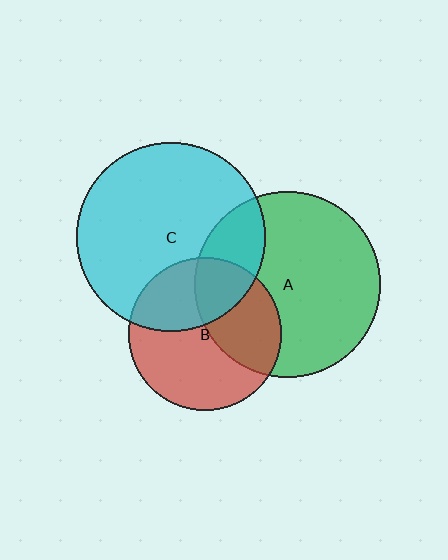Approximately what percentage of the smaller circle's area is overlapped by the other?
Approximately 35%.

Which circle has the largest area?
Circle C (cyan).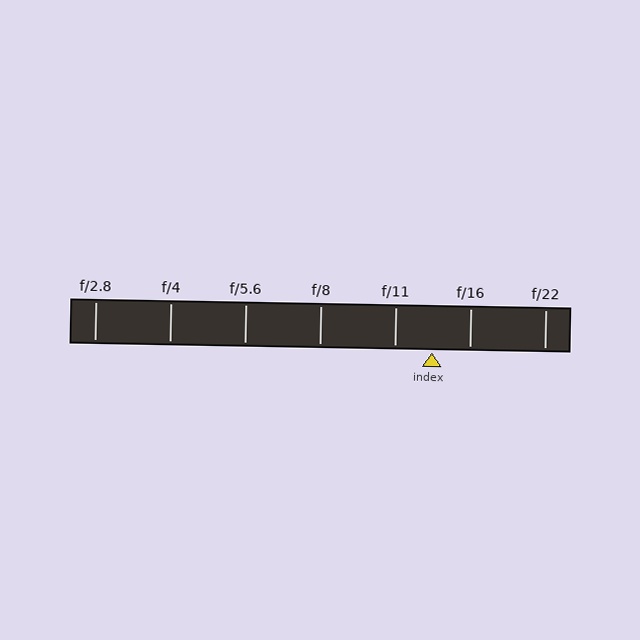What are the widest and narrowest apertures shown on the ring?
The widest aperture shown is f/2.8 and the narrowest is f/22.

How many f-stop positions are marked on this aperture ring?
There are 7 f-stop positions marked.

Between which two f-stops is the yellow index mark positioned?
The index mark is between f/11 and f/16.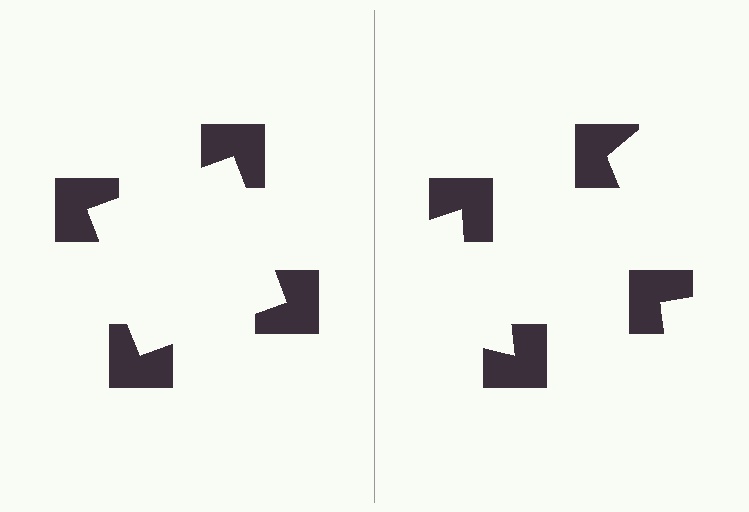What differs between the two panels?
The notched squares are positioned identically on both sides; only the wedge orientations differ. On the left they align to a square; on the right they are misaligned.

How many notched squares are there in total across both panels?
8 — 4 on each side.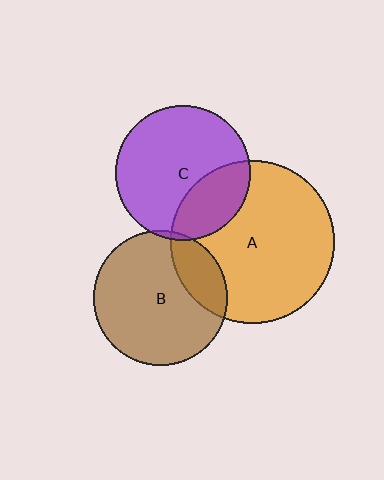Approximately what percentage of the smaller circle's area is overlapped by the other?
Approximately 5%.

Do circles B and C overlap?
Yes.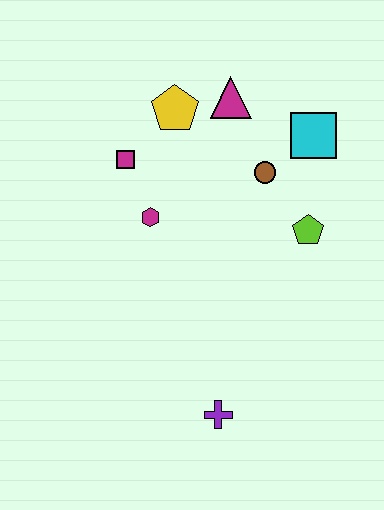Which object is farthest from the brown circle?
The purple cross is farthest from the brown circle.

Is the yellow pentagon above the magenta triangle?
No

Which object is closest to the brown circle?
The cyan square is closest to the brown circle.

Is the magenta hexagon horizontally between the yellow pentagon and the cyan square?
No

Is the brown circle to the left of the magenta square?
No